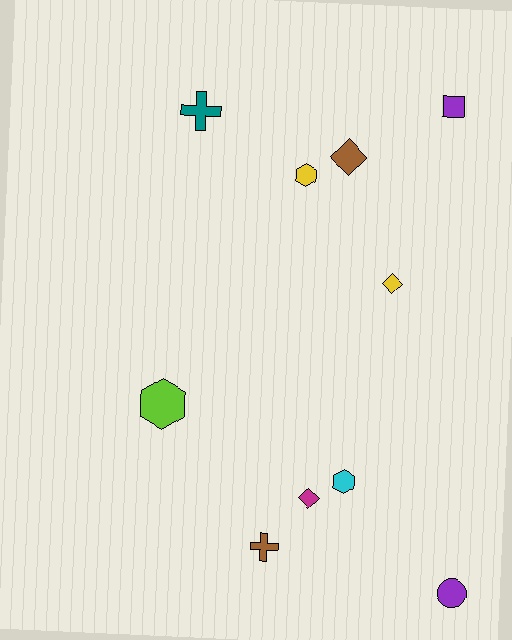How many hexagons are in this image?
There are 3 hexagons.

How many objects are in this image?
There are 10 objects.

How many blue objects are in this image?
There are no blue objects.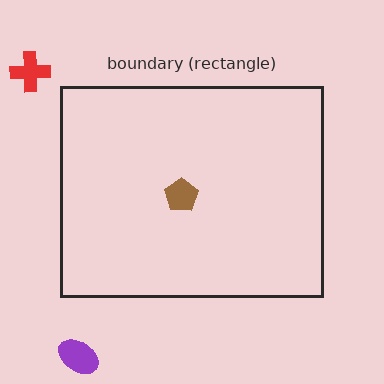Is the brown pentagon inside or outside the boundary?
Inside.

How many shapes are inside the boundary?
1 inside, 2 outside.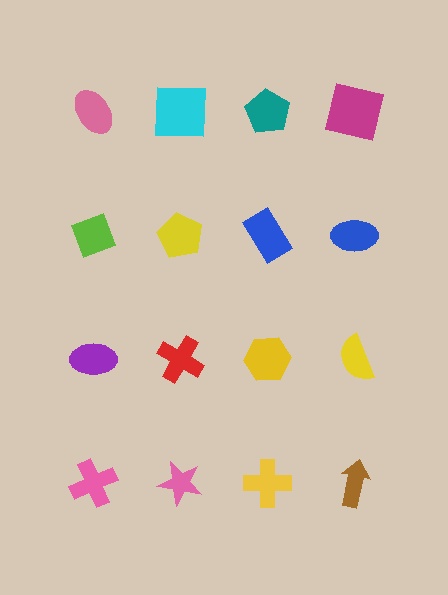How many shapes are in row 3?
4 shapes.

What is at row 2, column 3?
A blue rectangle.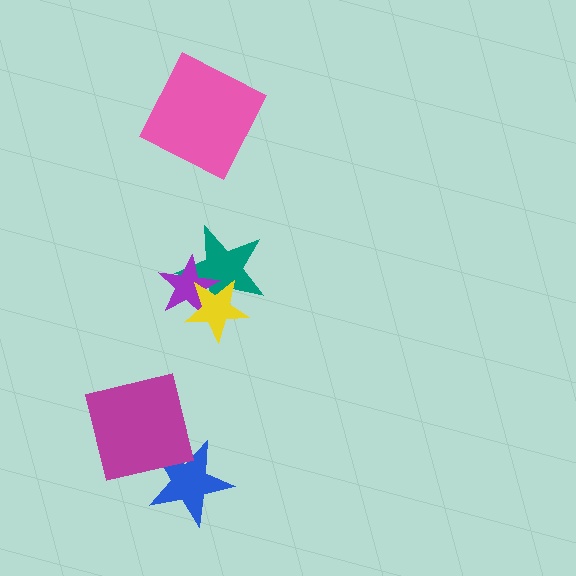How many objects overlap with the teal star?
2 objects overlap with the teal star.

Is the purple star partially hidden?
Yes, it is partially covered by another shape.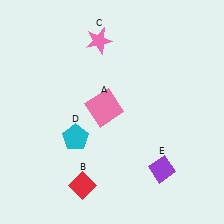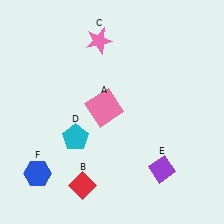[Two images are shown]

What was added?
A blue hexagon (F) was added in Image 2.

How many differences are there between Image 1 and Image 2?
There is 1 difference between the two images.